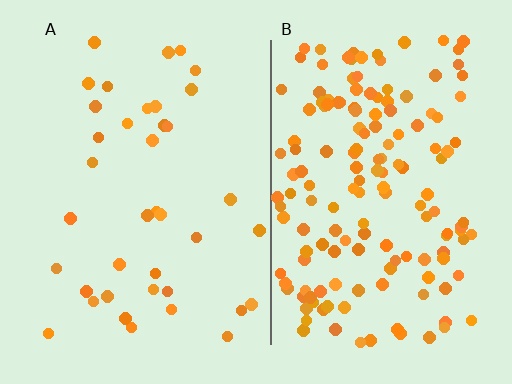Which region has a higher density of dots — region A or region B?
B (the right).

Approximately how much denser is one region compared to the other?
Approximately 4.1× — region B over region A.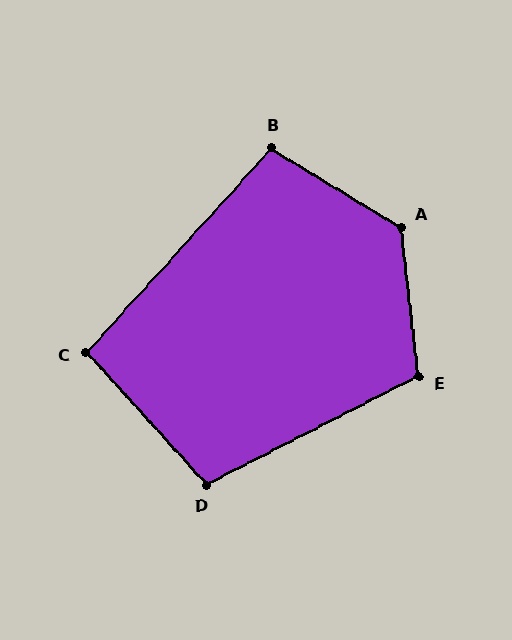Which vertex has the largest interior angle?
A, at approximately 128 degrees.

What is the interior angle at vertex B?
Approximately 101 degrees (obtuse).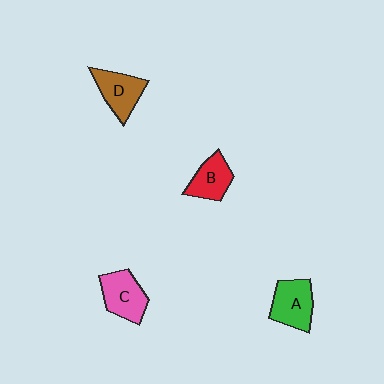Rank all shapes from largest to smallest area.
From largest to smallest: A (green), C (pink), D (brown), B (red).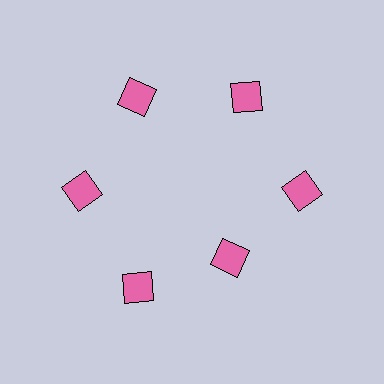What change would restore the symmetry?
The symmetry would be restored by moving it outward, back onto the ring so that all 6 squares sit at equal angles and equal distance from the center.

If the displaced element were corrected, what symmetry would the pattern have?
It would have 6-fold rotational symmetry — the pattern would map onto itself every 60 degrees.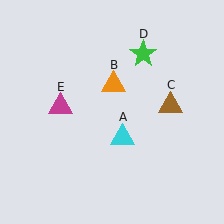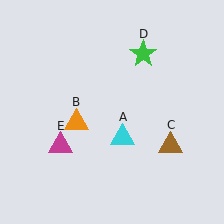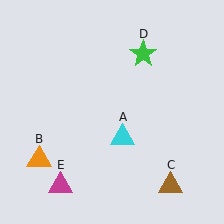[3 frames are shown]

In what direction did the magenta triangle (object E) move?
The magenta triangle (object E) moved down.